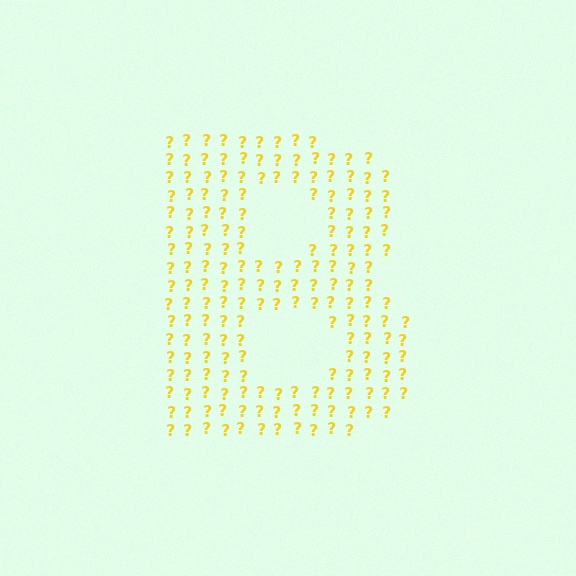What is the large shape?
The large shape is the letter B.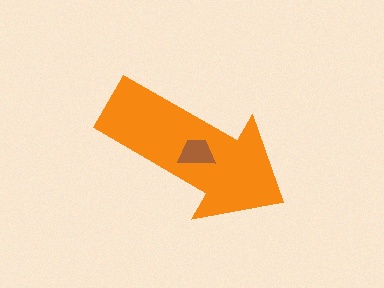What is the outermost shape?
The orange arrow.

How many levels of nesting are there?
2.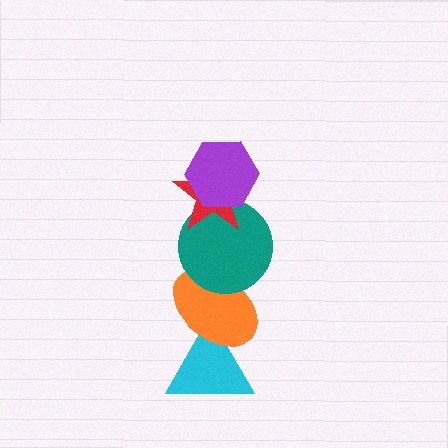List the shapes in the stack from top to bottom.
From top to bottom: the purple hexagon, the red star, the teal circle, the orange ellipse, the cyan triangle.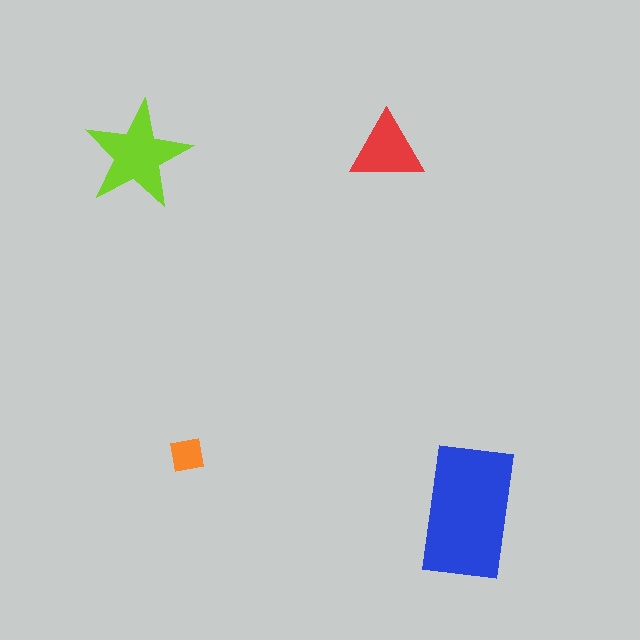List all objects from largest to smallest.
The blue rectangle, the lime star, the red triangle, the orange square.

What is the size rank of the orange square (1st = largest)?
4th.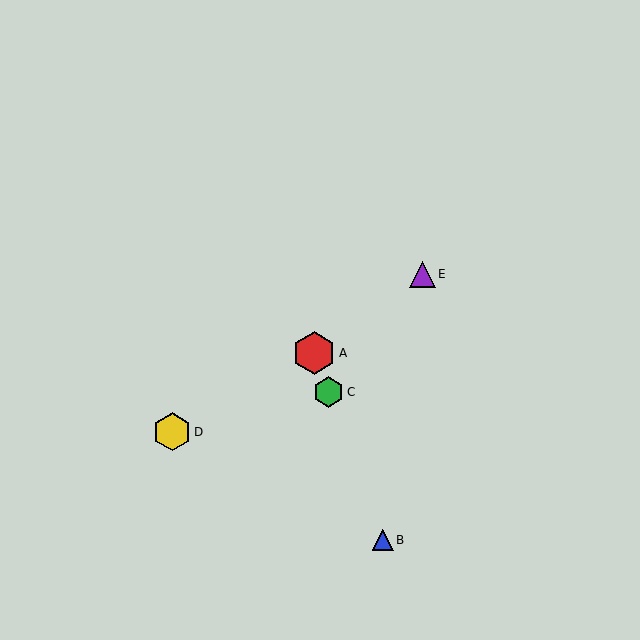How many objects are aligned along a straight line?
3 objects (A, B, C) are aligned along a straight line.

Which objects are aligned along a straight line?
Objects A, B, C are aligned along a straight line.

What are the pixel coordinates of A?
Object A is at (314, 353).